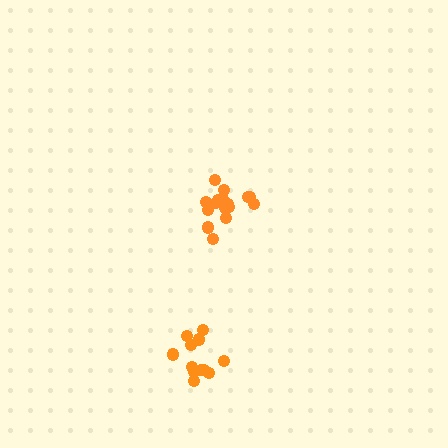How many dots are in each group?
Group 1: 16 dots, Group 2: 12 dots (28 total).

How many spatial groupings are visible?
There are 2 spatial groupings.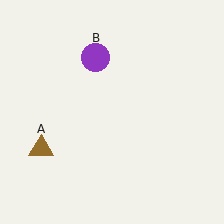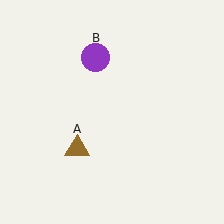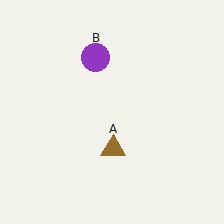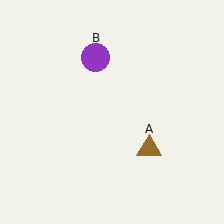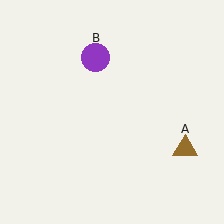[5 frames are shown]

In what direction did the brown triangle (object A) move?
The brown triangle (object A) moved right.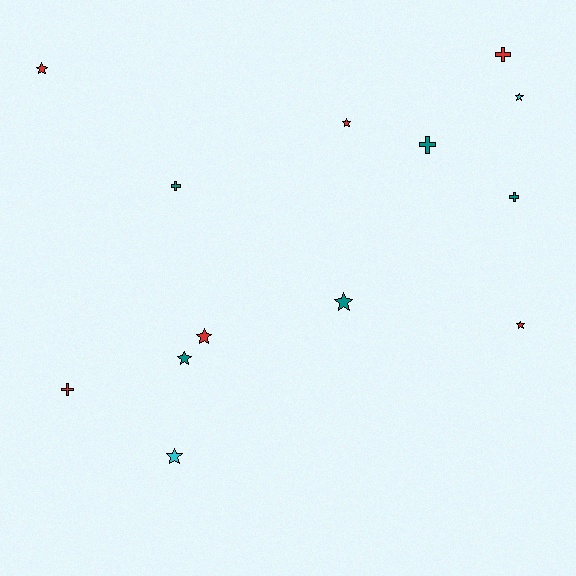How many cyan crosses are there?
There are no cyan crosses.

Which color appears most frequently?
Red, with 6 objects.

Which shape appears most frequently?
Star, with 8 objects.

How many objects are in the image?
There are 13 objects.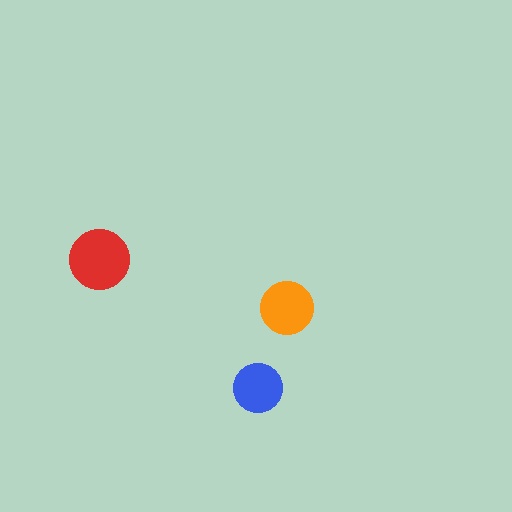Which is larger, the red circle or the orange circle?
The red one.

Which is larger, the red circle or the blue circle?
The red one.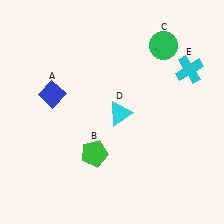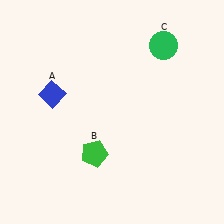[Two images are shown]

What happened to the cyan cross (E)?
The cyan cross (E) was removed in Image 2. It was in the top-right area of Image 1.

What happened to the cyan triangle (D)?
The cyan triangle (D) was removed in Image 2. It was in the bottom-right area of Image 1.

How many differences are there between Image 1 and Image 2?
There are 2 differences between the two images.